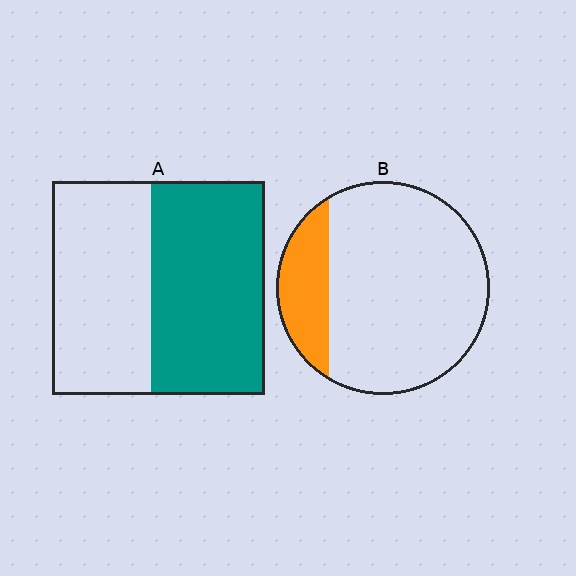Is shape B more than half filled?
No.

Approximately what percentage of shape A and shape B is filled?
A is approximately 55% and B is approximately 20%.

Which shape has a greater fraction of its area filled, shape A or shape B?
Shape A.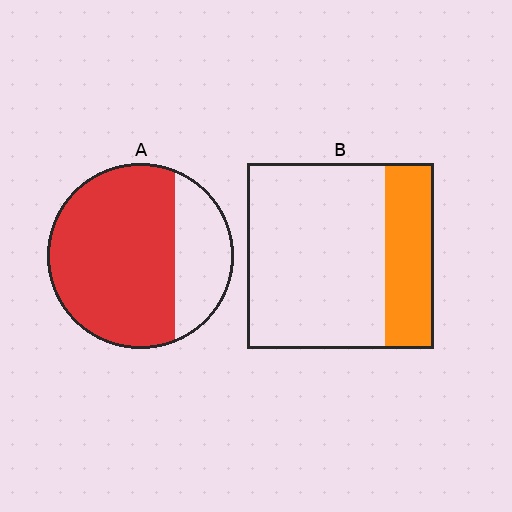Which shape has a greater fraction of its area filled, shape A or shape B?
Shape A.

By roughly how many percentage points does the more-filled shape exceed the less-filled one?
By roughly 45 percentage points (A over B).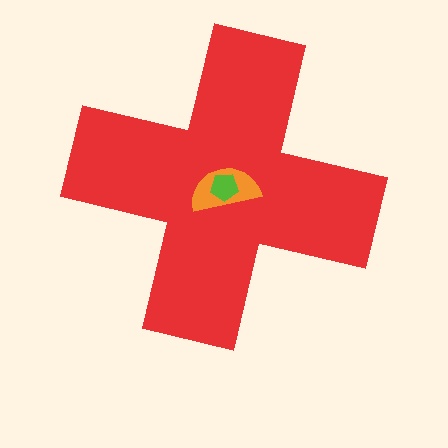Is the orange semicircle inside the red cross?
Yes.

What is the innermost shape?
The lime pentagon.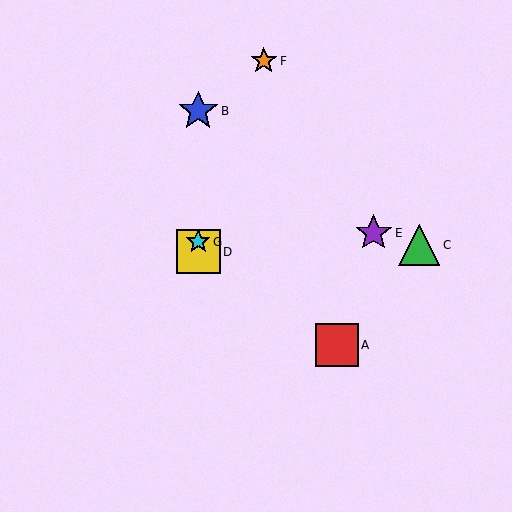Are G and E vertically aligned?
No, G is at x≈198 and E is at x≈374.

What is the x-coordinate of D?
Object D is at x≈198.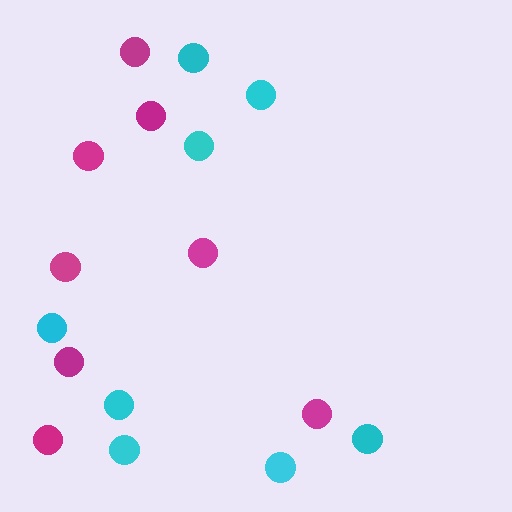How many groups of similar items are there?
There are 2 groups: one group of cyan circles (8) and one group of magenta circles (8).